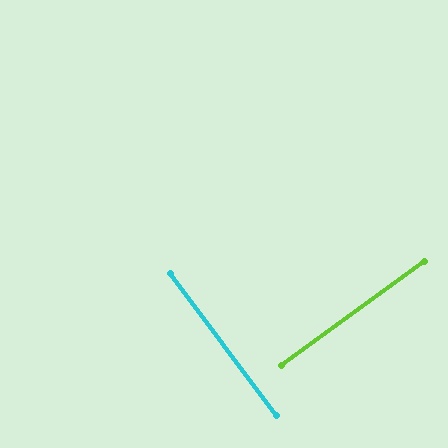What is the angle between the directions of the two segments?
Approximately 89 degrees.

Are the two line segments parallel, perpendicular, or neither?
Perpendicular — they meet at approximately 89°.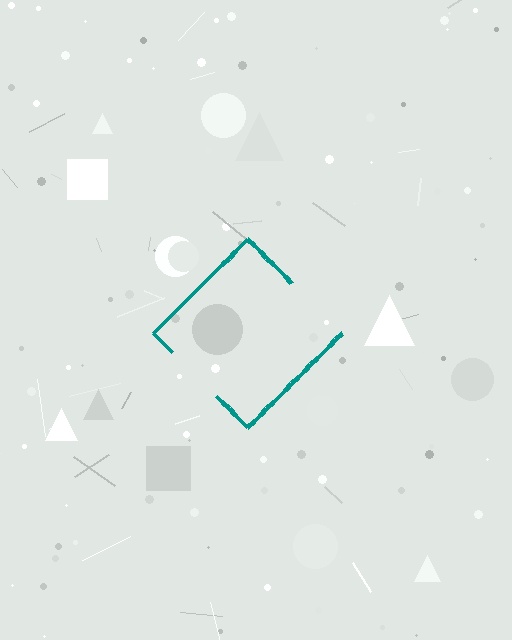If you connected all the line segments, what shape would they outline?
They would outline a diamond.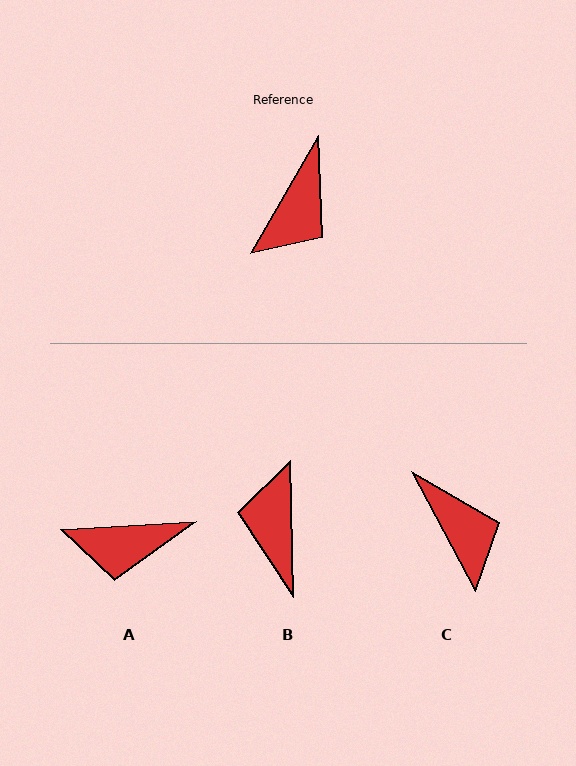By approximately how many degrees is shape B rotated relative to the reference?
Approximately 149 degrees clockwise.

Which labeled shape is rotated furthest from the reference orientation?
B, about 149 degrees away.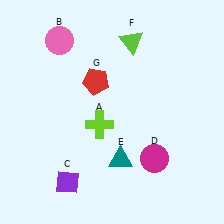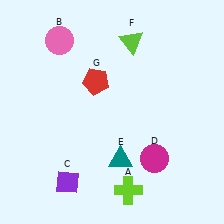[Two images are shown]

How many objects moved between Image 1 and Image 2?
1 object moved between the two images.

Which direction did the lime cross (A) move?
The lime cross (A) moved down.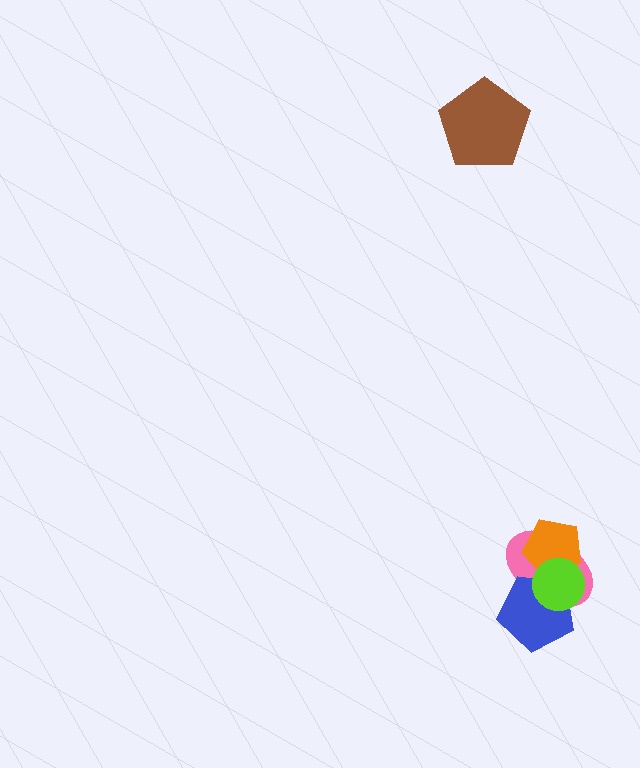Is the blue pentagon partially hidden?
Yes, it is partially covered by another shape.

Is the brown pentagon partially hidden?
No, no other shape covers it.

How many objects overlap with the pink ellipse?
3 objects overlap with the pink ellipse.